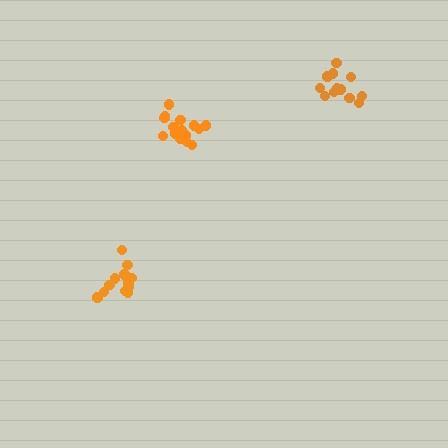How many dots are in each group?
Group 1: 13 dots, Group 2: 12 dots, Group 3: 16 dots (41 total).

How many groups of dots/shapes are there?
There are 3 groups.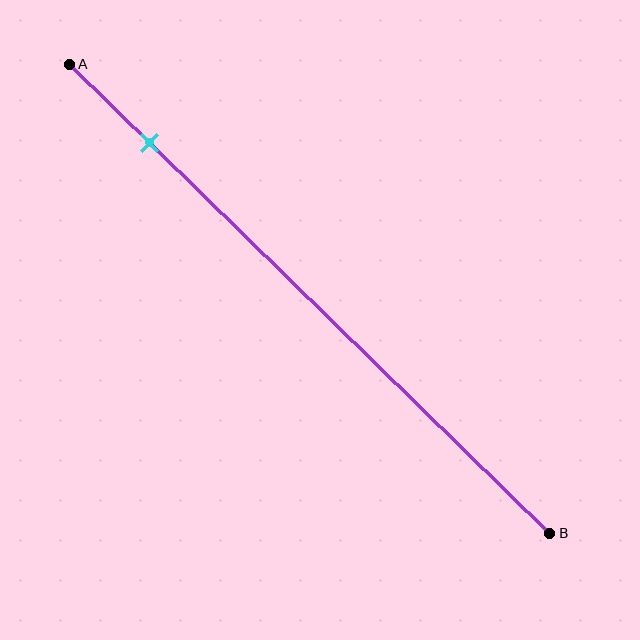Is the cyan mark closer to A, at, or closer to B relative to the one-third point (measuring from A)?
The cyan mark is closer to point A than the one-third point of segment AB.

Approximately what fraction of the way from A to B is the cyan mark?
The cyan mark is approximately 15% of the way from A to B.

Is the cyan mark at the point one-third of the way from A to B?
No, the mark is at about 15% from A, not at the 33% one-third point.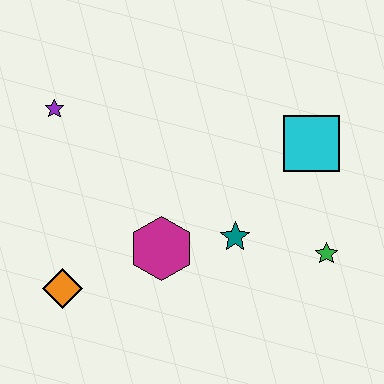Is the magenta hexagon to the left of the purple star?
No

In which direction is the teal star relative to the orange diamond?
The teal star is to the right of the orange diamond.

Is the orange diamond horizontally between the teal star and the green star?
No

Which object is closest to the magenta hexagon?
The teal star is closest to the magenta hexagon.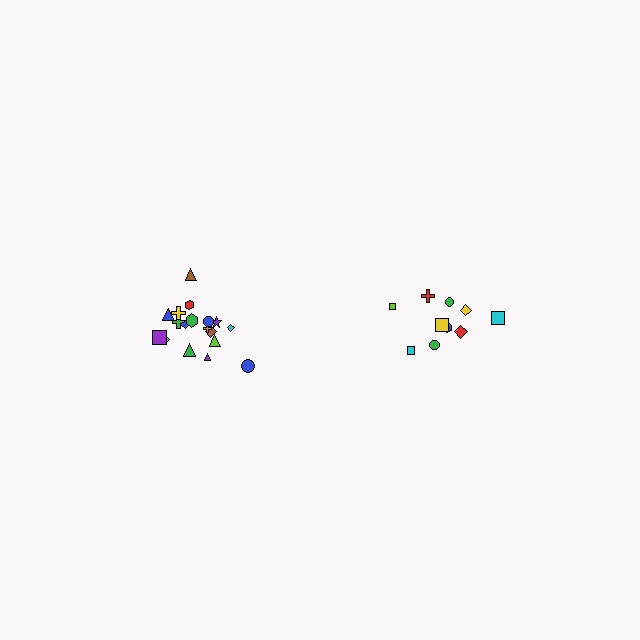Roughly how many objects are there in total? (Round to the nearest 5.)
Roughly 30 objects in total.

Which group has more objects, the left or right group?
The left group.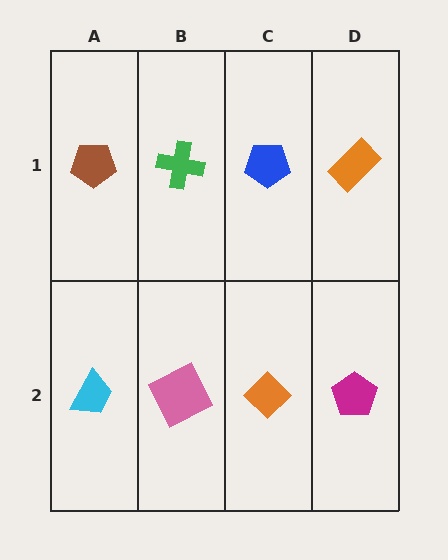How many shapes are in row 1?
4 shapes.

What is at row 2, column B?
A pink square.